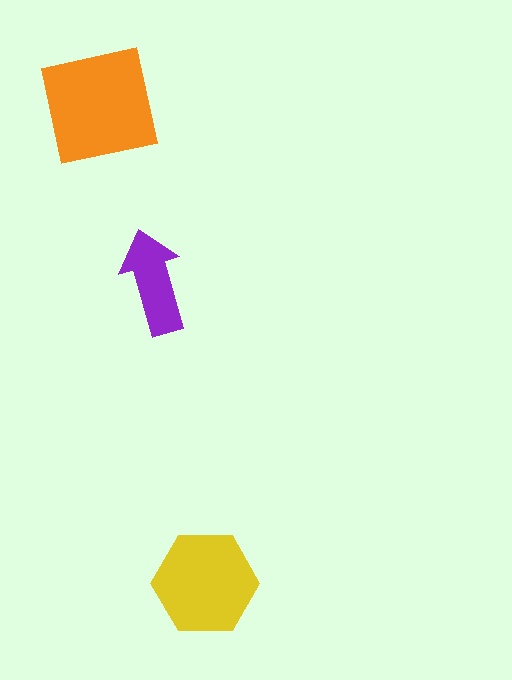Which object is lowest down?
The yellow hexagon is bottommost.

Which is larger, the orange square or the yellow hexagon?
The orange square.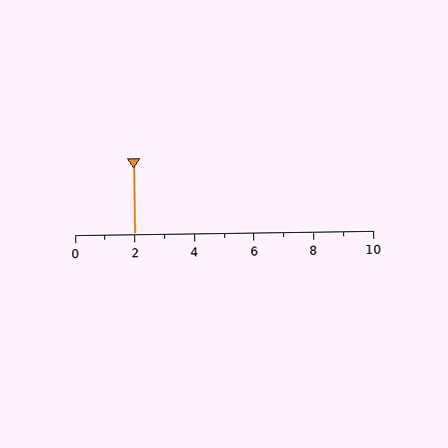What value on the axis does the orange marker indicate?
The marker indicates approximately 2.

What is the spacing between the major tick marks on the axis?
The major ticks are spaced 2 apart.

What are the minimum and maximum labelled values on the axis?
The axis runs from 0 to 10.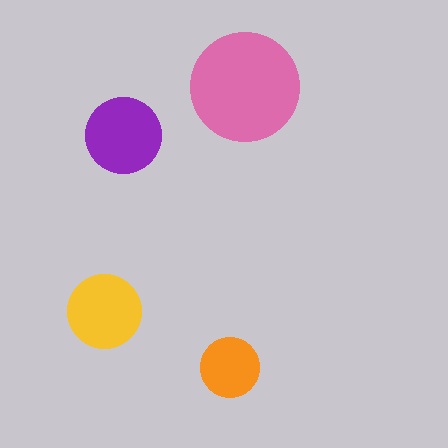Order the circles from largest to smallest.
the pink one, the purple one, the yellow one, the orange one.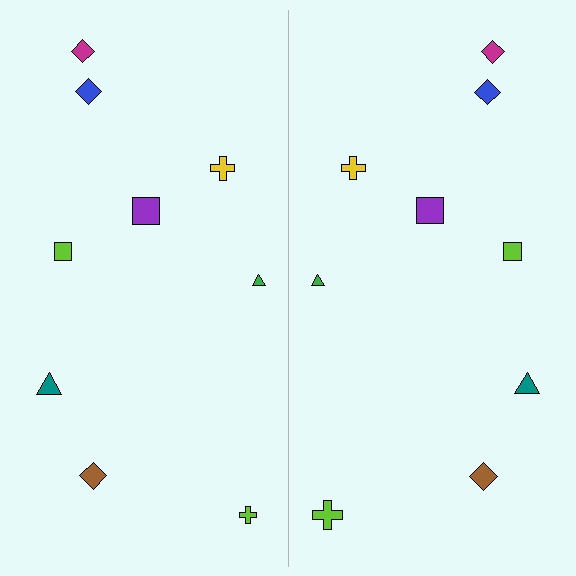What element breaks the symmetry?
The lime cross on the right side has a different size than its mirror counterpart.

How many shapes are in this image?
There are 18 shapes in this image.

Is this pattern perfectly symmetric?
No, the pattern is not perfectly symmetric. The lime cross on the right side has a different size than its mirror counterpart.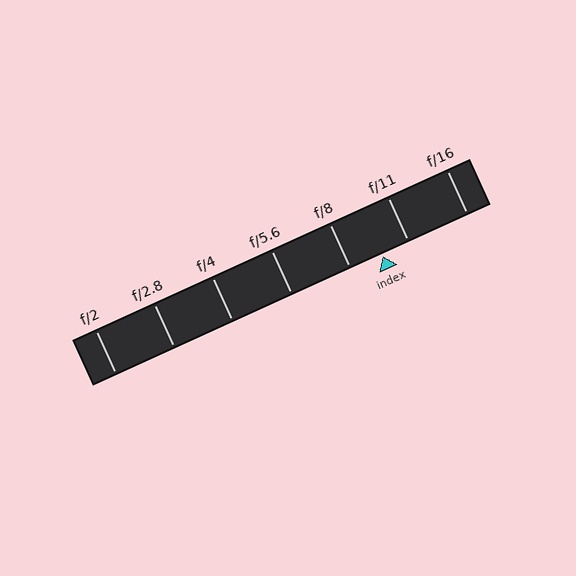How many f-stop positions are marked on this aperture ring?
There are 7 f-stop positions marked.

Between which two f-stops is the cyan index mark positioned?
The index mark is between f/8 and f/11.